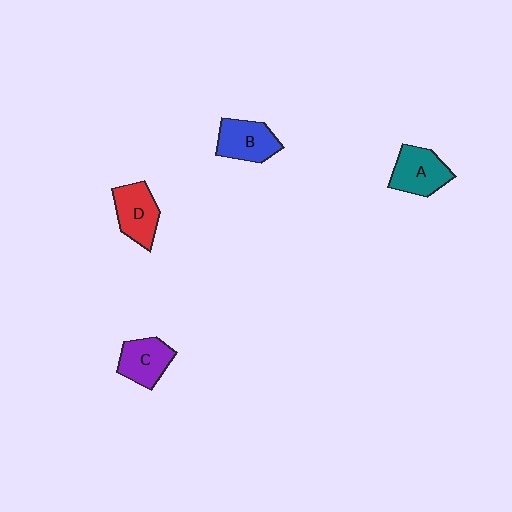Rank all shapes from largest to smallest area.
From largest to smallest: A (teal), D (red), B (blue), C (purple).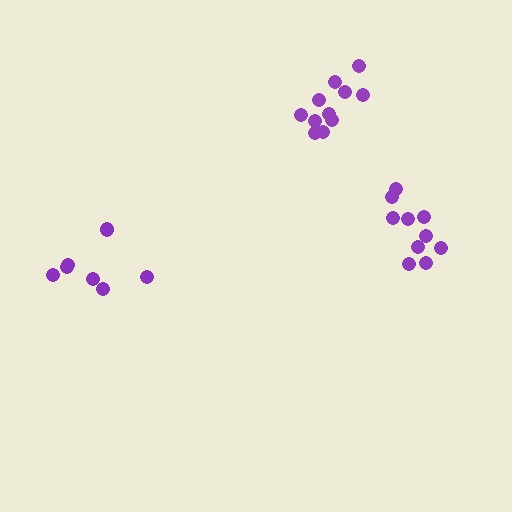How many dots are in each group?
Group 1: 7 dots, Group 2: 11 dots, Group 3: 10 dots (28 total).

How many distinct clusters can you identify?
There are 3 distinct clusters.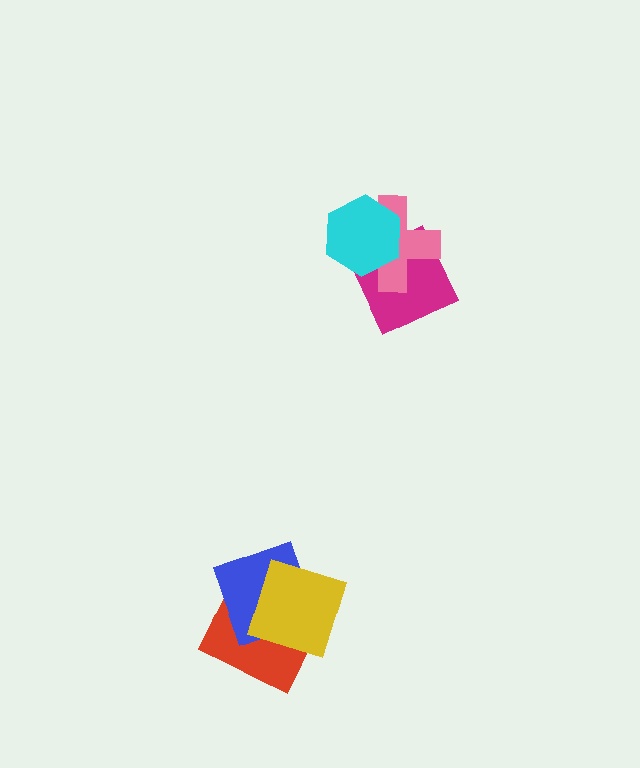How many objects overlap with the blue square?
2 objects overlap with the blue square.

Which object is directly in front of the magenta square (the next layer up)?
The pink cross is directly in front of the magenta square.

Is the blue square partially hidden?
Yes, it is partially covered by another shape.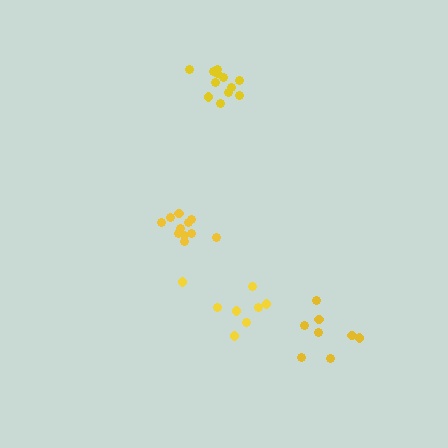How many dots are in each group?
Group 1: 11 dots, Group 2: 12 dots, Group 3: 8 dots, Group 4: 8 dots (39 total).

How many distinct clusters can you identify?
There are 4 distinct clusters.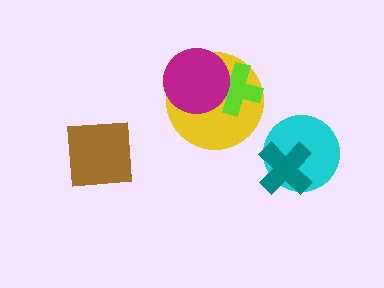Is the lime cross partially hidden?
Yes, it is partially covered by another shape.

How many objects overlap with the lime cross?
2 objects overlap with the lime cross.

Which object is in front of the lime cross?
The magenta circle is in front of the lime cross.